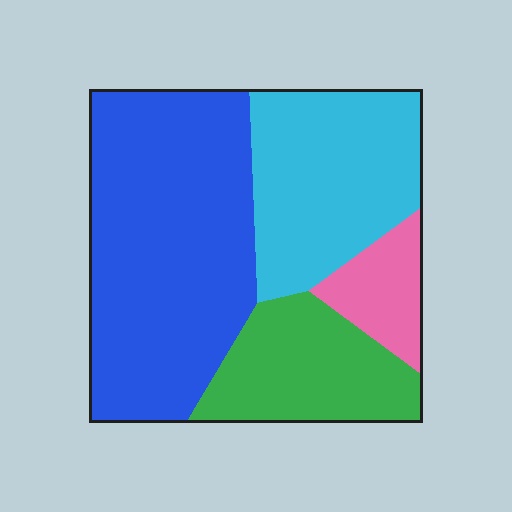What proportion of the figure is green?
Green covers 19% of the figure.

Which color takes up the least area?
Pink, at roughly 10%.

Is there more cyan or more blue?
Blue.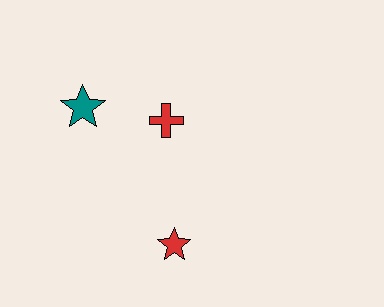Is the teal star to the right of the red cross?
No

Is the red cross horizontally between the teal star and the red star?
Yes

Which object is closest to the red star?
The red cross is closest to the red star.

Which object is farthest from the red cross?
The red star is farthest from the red cross.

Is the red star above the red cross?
No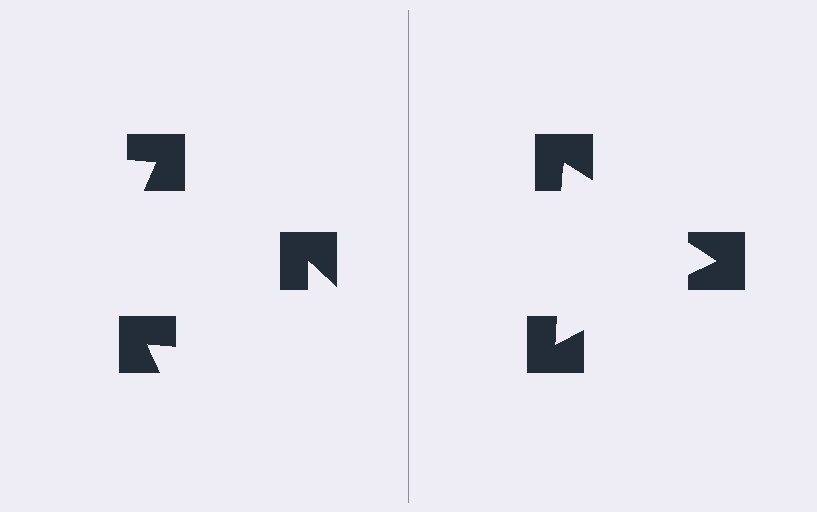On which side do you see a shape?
An illusory triangle appears on the right side. On the left side the wedge cuts are rotated, so no coherent shape forms.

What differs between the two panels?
The notched squares are positioned identically on both sides; only the wedge orientations differ. On the right they align to a triangle; on the left they are misaligned.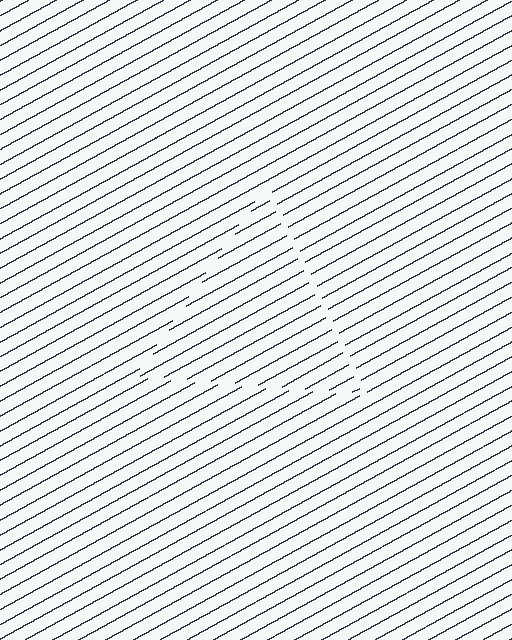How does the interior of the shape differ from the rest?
The interior of the shape contains the same grating, shifted by half a period — the contour is defined by the phase discontinuity where line-ends from the inner and outer gratings abut.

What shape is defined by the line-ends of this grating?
An illusory triangle. The interior of the shape contains the same grating, shifted by half a period — the contour is defined by the phase discontinuity where line-ends from the inner and outer gratings abut.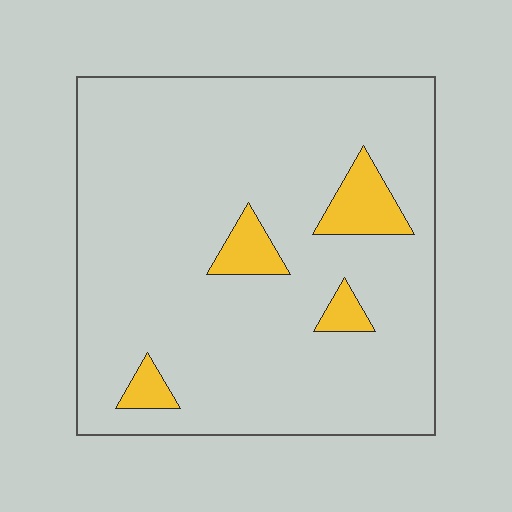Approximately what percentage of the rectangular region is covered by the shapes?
Approximately 10%.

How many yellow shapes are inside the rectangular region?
4.